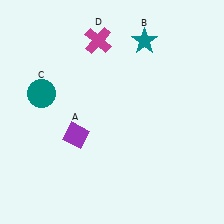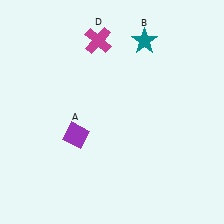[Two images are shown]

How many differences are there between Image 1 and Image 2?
There is 1 difference between the two images.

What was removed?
The teal circle (C) was removed in Image 2.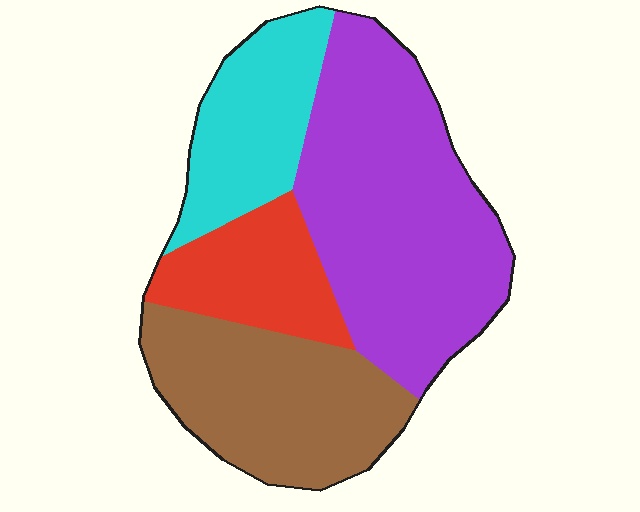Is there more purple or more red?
Purple.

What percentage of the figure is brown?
Brown takes up between a quarter and a half of the figure.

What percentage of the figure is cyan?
Cyan covers roughly 15% of the figure.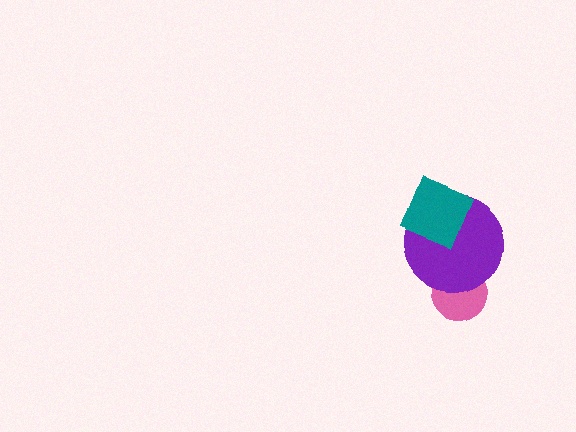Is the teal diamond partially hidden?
No, no other shape covers it.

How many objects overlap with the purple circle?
2 objects overlap with the purple circle.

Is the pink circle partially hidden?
Yes, it is partially covered by another shape.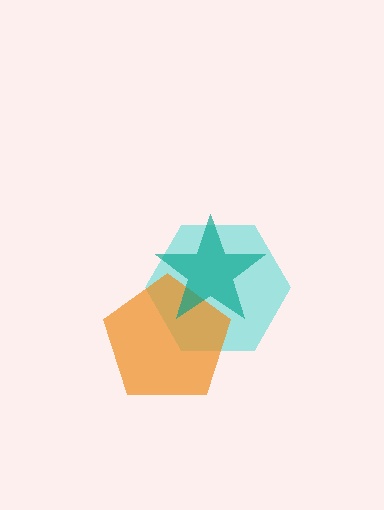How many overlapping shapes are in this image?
There are 3 overlapping shapes in the image.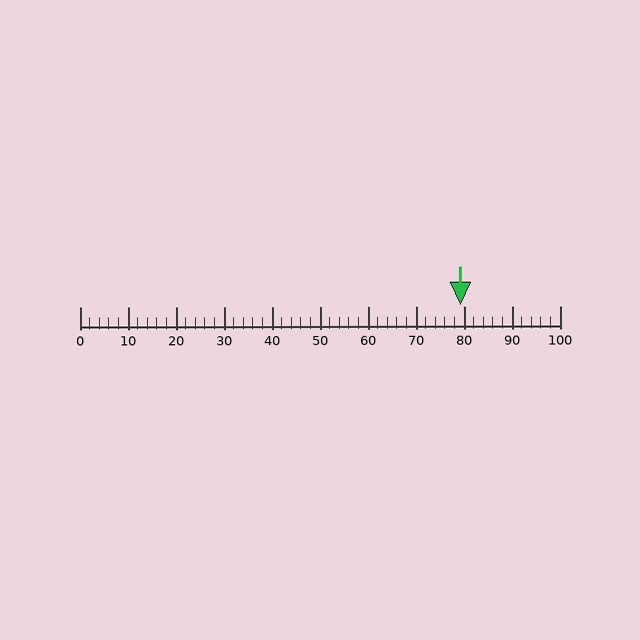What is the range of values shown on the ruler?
The ruler shows values from 0 to 100.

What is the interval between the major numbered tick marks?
The major tick marks are spaced 10 units apart.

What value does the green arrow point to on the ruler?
The green arrow points to approximately 79.